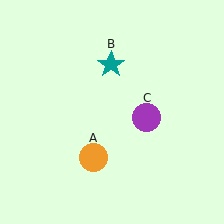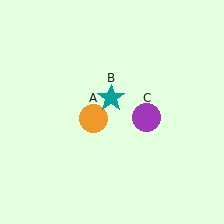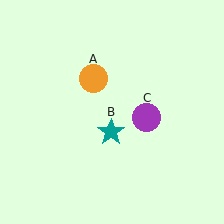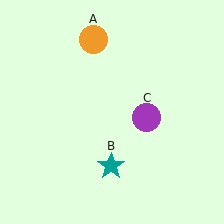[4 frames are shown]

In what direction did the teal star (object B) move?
The teal star (object B) moved down.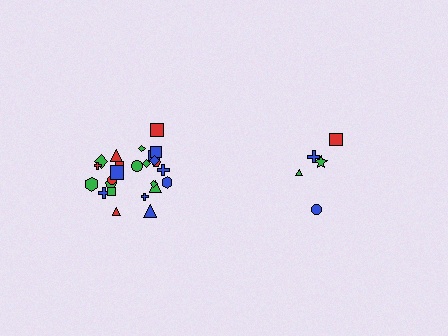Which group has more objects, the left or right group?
The left group.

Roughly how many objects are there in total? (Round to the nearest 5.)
Roughly 30 objects in total.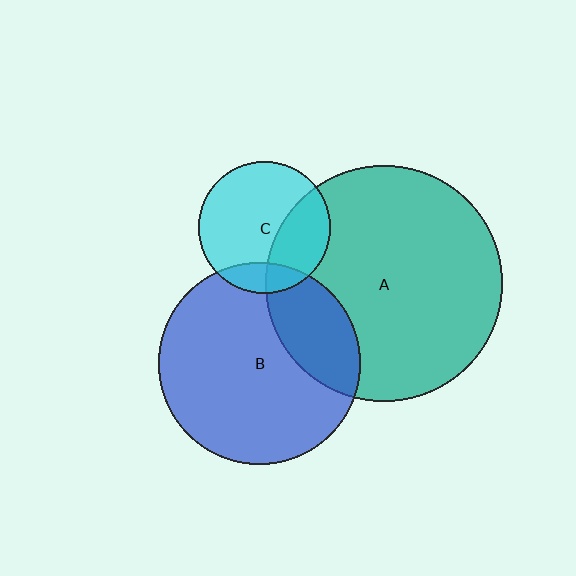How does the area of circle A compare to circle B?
Approximately 1.4 times.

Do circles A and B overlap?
Yes.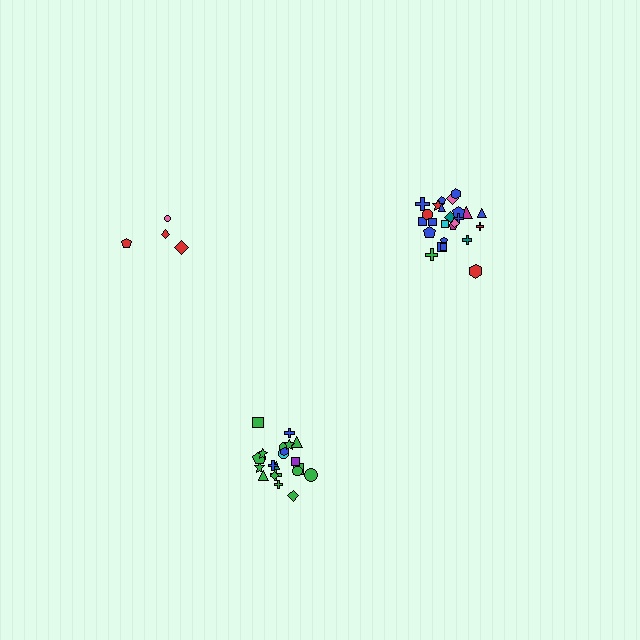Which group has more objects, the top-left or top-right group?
The top-right group.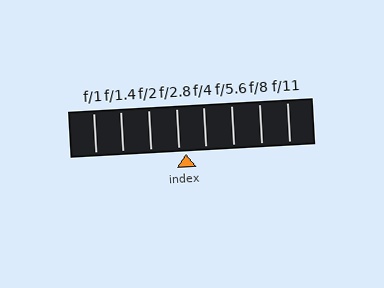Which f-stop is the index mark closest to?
The index mark is closest to f/2.8.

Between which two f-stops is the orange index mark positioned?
The index mark is between f/2.8 and f/4.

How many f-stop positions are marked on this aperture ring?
There are 8 f-stop positions marked.